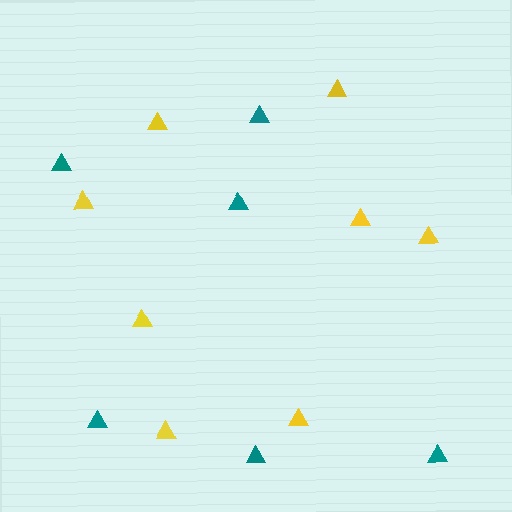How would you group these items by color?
There are 2 groups: one group of yellow triangles (8) and one group of teal triangles (6).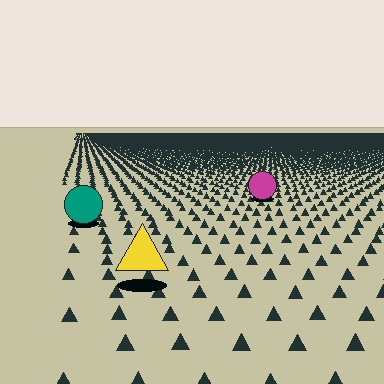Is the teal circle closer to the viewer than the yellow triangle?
No. The yellow triangle is closer — you can tell from the texture gradient: the ground texture is coarser near it.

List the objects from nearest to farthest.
From nearest to farthest: the yellow triangle, the teal circle, the magenta circle.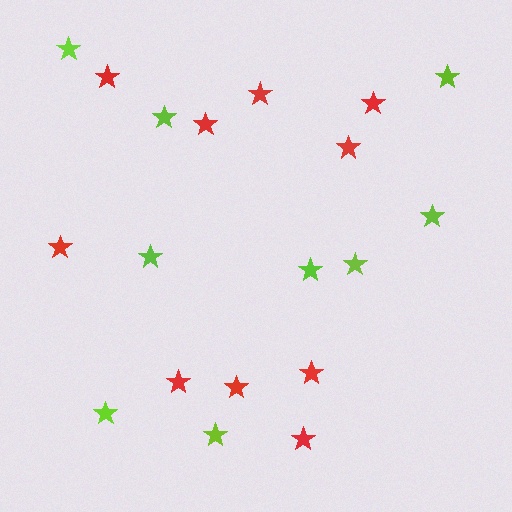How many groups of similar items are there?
There are 2 groups: one group of red stars (10) and one group of lime stars (9).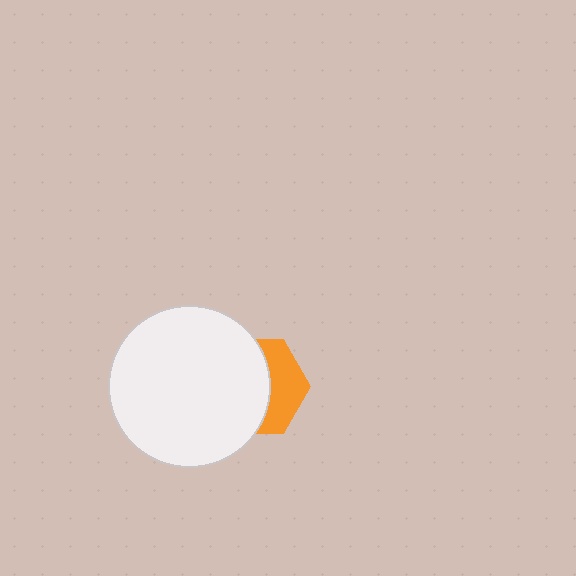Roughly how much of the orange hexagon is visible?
A small part of it is visible (roughly 38%).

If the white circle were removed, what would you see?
You would see the complete orange hexagon.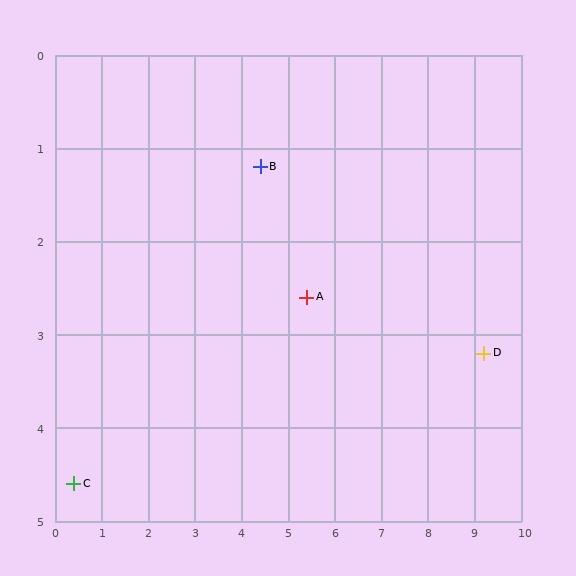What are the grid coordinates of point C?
Point C is at approximately (0.4, 4.6).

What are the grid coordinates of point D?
Point D is at approximately (9.2, 3.2).